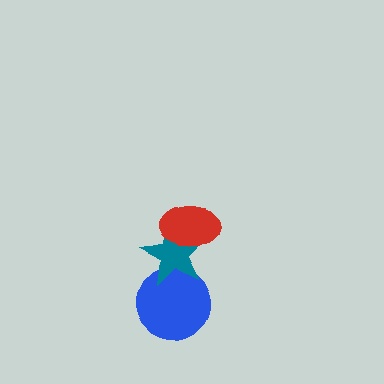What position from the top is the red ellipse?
The red ellipse is 1st from the top.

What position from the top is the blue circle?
The blue circle is 3rd from the top.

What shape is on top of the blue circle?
The teal star is on top of the blue circle.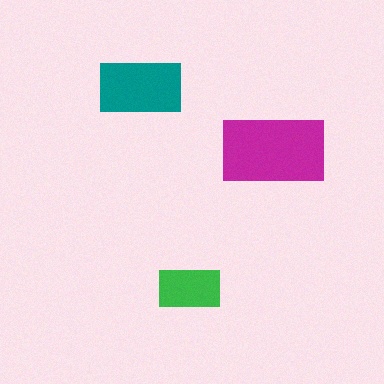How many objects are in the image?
There are 3 objects in the image.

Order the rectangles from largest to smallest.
the magenta one, the teal one, the green one.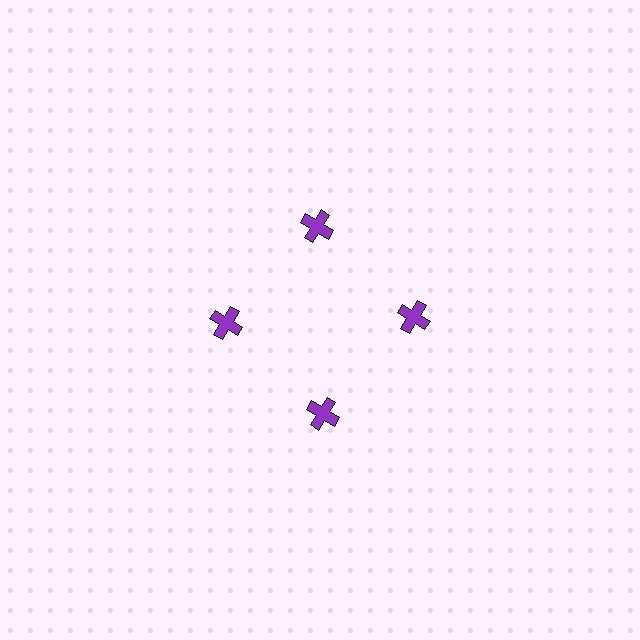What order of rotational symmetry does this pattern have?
This pattern has 4-fold rotational symmetry.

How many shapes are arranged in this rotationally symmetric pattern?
There are 4 shapes, arranged in 4 groups of 1.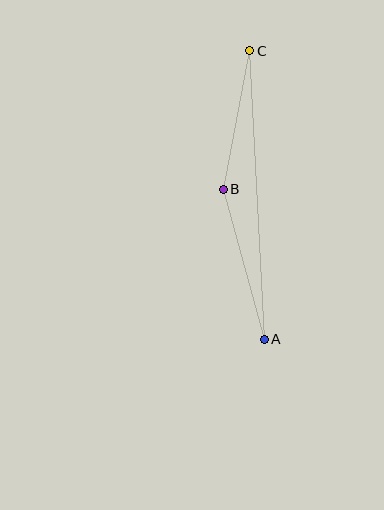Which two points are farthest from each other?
Points A and C are farthest from each other.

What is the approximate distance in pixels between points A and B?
The distance between A and B is approximately 156 pixels.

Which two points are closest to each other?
Points B and C are closest to each other.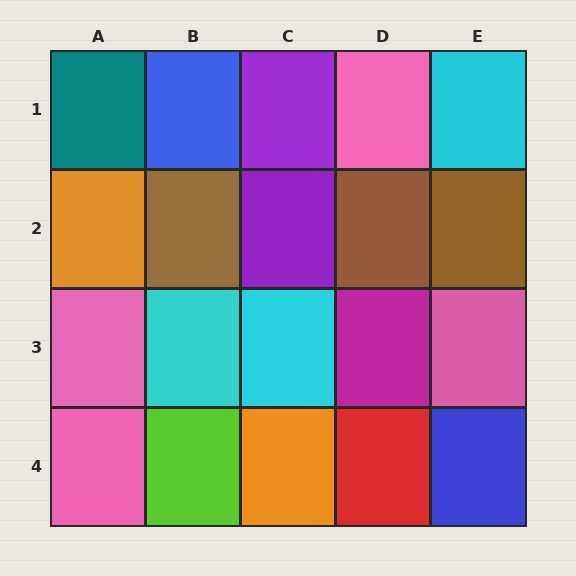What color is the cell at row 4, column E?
Blue.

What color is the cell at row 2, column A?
Orange.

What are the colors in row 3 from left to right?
Pink, cyan, cyan, magenta, pink.